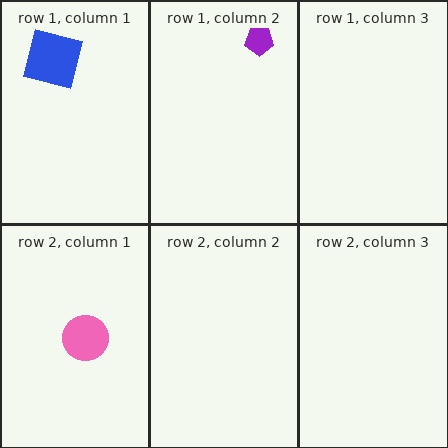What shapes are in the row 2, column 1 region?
The pink circle.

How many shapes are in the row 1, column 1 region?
1.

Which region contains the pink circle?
The row 2, column 1 region.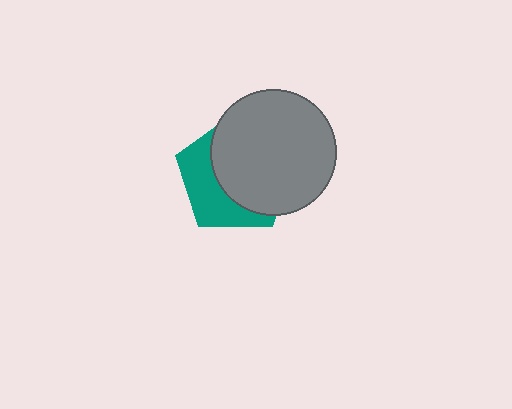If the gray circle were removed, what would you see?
You would see the complete teal pentagon.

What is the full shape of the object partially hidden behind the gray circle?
The partially hidden object is a teal pentagon.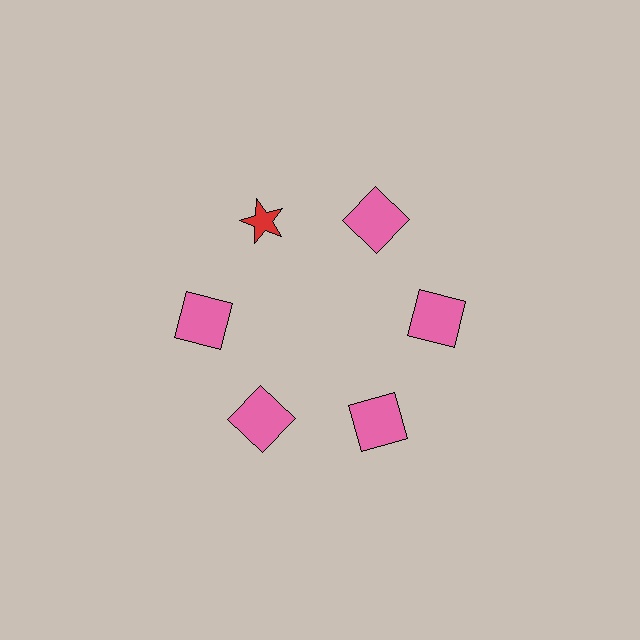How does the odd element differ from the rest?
It differs in both color (red instead of pink) and shape (star instead of square).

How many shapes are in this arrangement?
There are 6 shapes arranged in a ring pattern.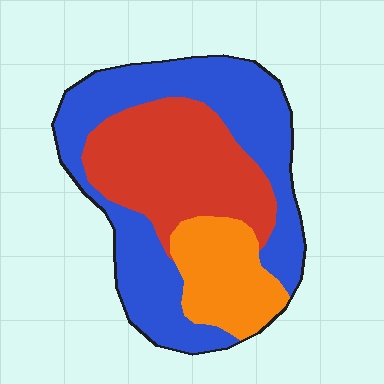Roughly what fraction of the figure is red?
Red takes up about one third (1/3) of the figure.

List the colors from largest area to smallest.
From largest to smallest: blue, red, orange.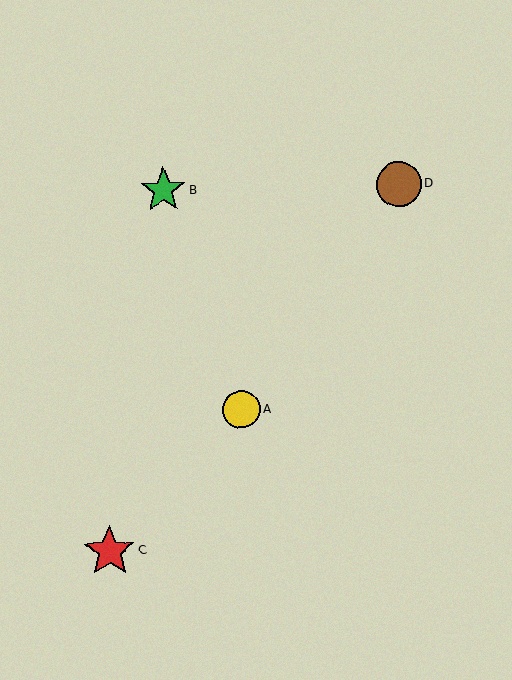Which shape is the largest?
The red star (labeled C) is the largest.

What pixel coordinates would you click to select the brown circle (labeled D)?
Click at (399, 184) to select the brown circle D.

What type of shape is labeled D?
Shape D is a brown circle.